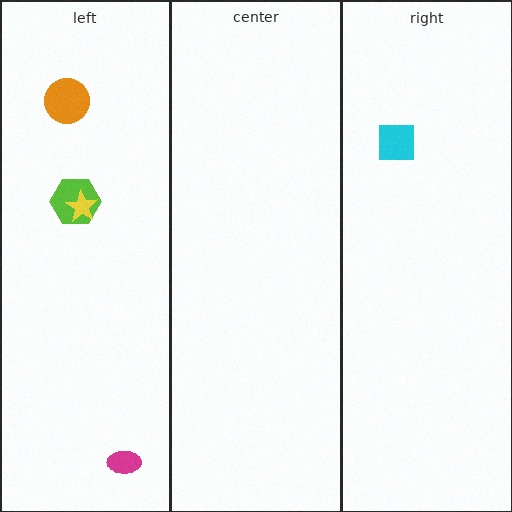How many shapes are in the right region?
1.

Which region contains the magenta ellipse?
The left region.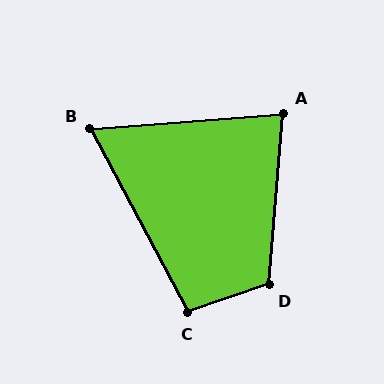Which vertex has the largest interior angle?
D, at approximately 114 degrees.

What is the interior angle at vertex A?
Approximately 81 degrees (acute).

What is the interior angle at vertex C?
Approximately 99 degrees (obtuse).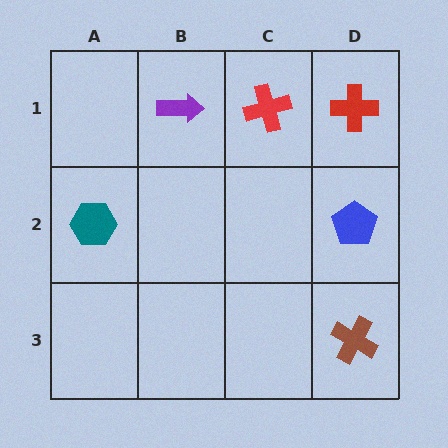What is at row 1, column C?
A red cross.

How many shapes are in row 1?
3 shapes.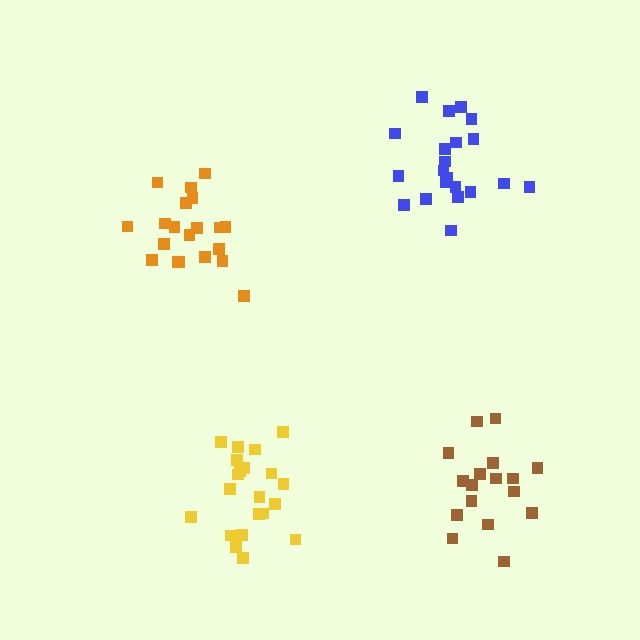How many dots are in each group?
Group 1: 21 dots, Group 2: 20 dots, Group 3: 17 dots, Group 4: 21 dots (79 total).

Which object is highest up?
The blue cluster is topmost.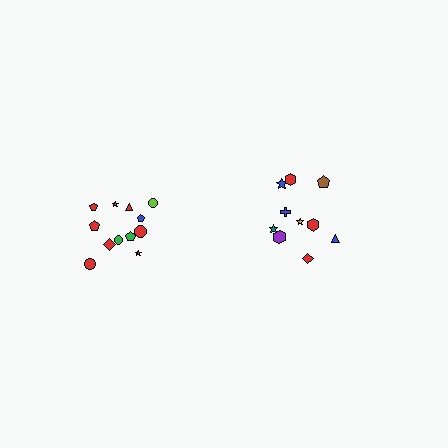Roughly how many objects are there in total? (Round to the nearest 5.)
Roughly 20 objects in total.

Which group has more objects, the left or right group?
The left group.